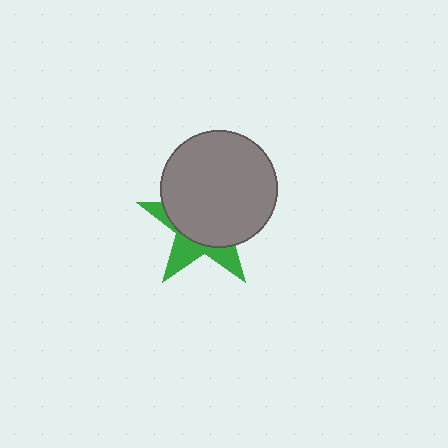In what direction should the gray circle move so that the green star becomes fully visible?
The gray circle should move up. That is the shortest direction to clear the overlap and leave the green star fully visible.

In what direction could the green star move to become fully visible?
The green star could move down. That would shift it out from behind the gray circle entirely.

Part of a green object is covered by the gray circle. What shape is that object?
It is a star.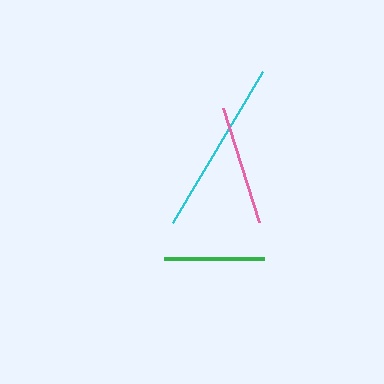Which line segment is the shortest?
The green line is the shortest at approximately 100 pixels.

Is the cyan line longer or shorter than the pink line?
The cyan line is longer than the pink line.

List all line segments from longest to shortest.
From longest to shortest: cyan, pink, green.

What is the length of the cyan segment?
The cyan segment is approximately 175 pixels long.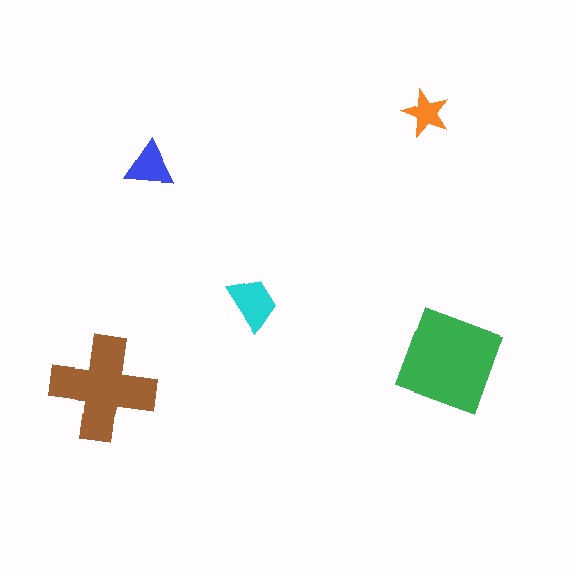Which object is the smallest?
The orange star.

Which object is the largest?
The green diamond.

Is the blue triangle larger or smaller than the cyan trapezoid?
Smaller.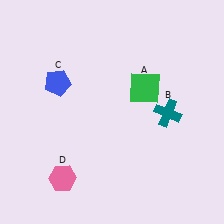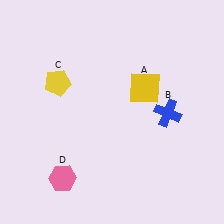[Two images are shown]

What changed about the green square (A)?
In Image 1, A is green. In Image 2, it changed to yellow.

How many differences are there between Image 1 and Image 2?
There are 3 differences between the two images.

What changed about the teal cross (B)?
In Image 1, B is teal. In Image 2, it changed to blue.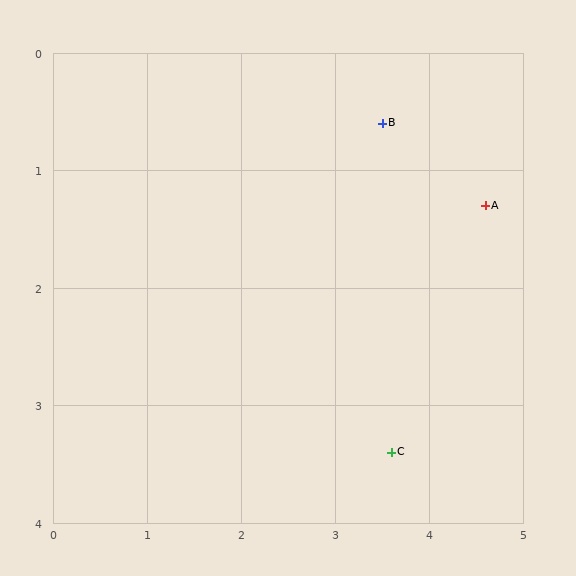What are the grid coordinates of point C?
Point C is at approximately (3.6, 3.4).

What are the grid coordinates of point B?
Point B is at approximately (3.5, 0.6).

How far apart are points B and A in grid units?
Points B and A are about 1.3 grid units apart.